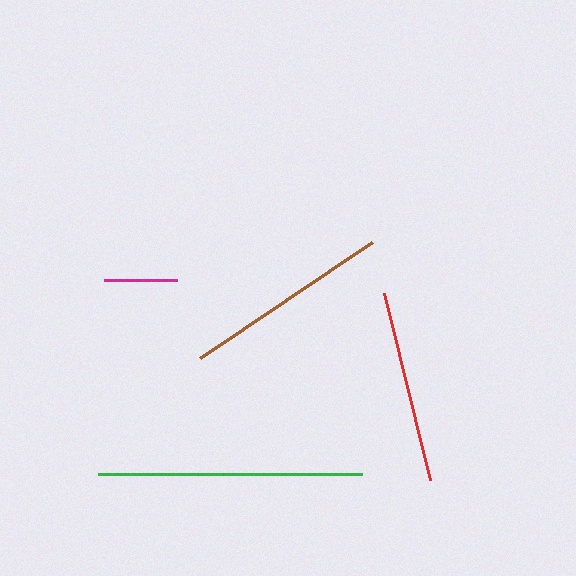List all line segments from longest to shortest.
From longest to shortest: green, brown, red, magenta.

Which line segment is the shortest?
The magenta line is the shortest at approximately 73 pixels.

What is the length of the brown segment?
The brown segment is approximately 207 pixels long.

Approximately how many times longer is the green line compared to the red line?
The green line is approximately 1.4 times the length of the red line.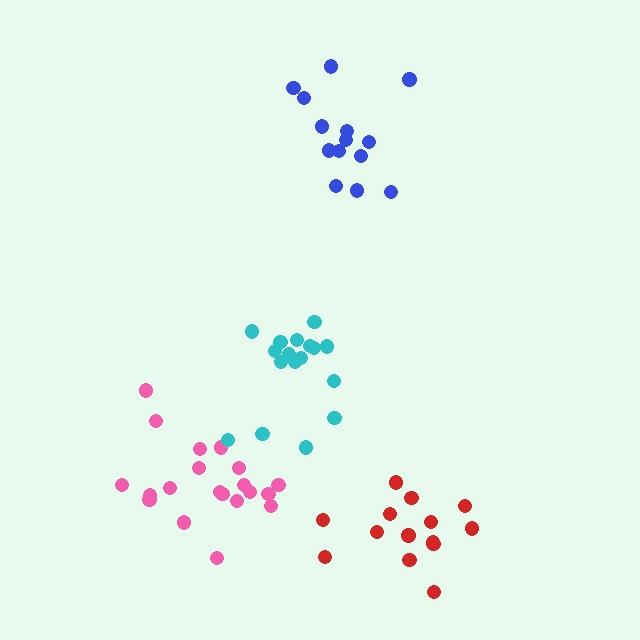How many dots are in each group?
Group 1: 20 dots, Group 2: 17 dots, Group 3: 14 dots, Group 4: 14 dots (65 total).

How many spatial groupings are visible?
There are 4 spatial groupings.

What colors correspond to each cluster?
The clusters are colored: pink, cyan, blue, red.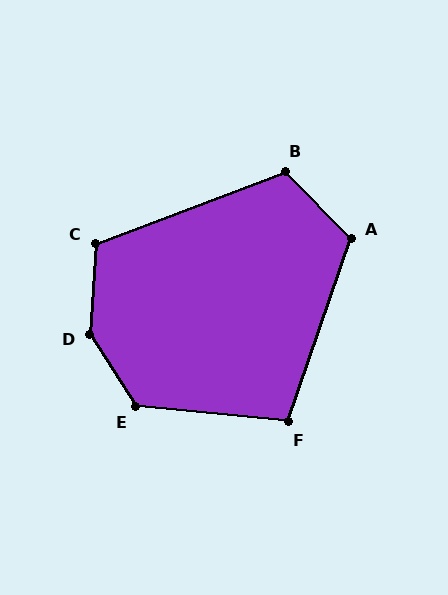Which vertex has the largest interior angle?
D, at approximately 143 degrees.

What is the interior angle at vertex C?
Approximately 114 degrees (obtuse).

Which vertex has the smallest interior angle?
F, at approximately 103 degrees.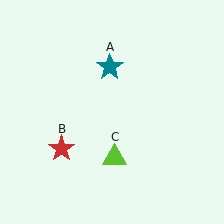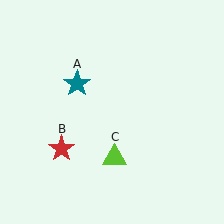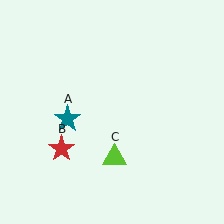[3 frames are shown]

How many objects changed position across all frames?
1 object changed position: teal star (object A).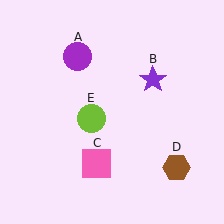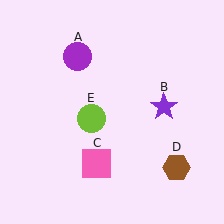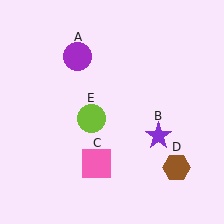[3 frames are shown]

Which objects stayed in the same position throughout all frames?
Purple circle (object A) and pink square (object C) and brown hexagon (object D) and lime circle (object E) remained stationary.